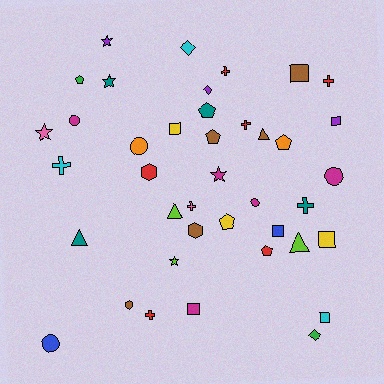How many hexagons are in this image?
There are 3 hexagons.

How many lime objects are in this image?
There are 3 lime objects.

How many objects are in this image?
There are 40 objects.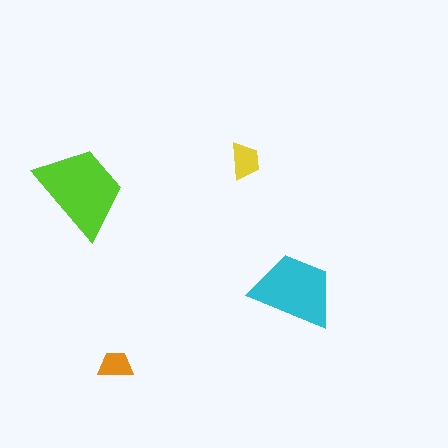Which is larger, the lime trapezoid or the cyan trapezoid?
The lime one.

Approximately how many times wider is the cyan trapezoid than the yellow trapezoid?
About 2.5 times wider.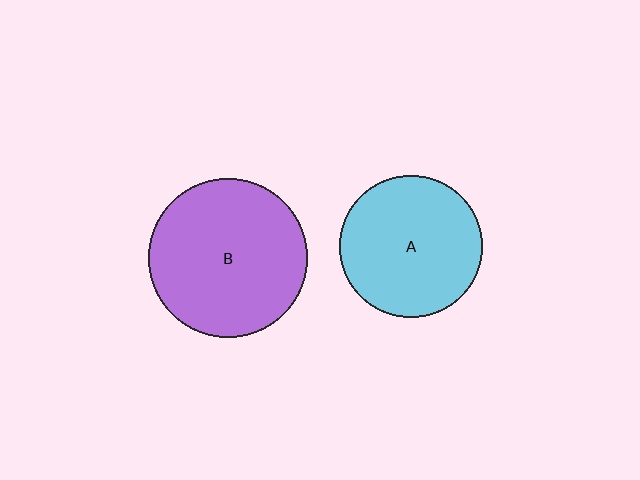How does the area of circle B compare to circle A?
Approximately 1.2 times.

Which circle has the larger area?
Circle B (purple).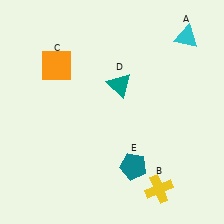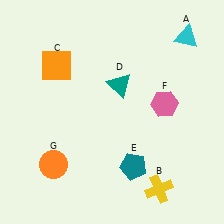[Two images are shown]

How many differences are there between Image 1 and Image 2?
There are 2 differences between the two images.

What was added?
A pink hexagon (F), an orange circle (G) were added in Image 2.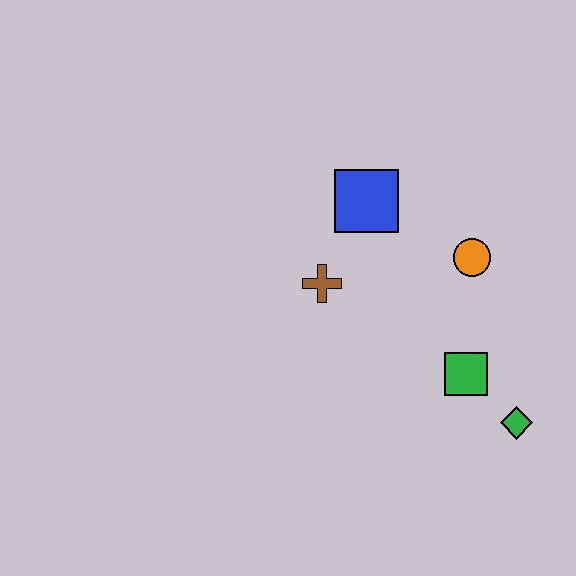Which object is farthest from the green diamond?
The blue square is farthest from the green diamond.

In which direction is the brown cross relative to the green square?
The brown cross is to the left of the green square.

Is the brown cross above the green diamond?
Yes